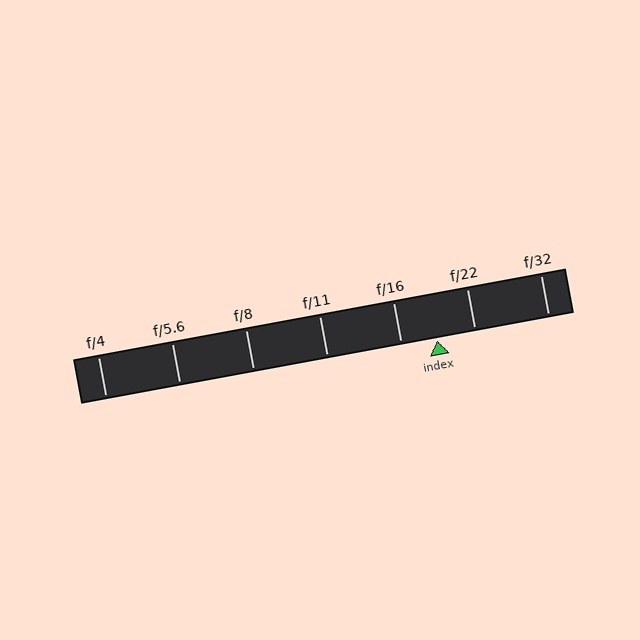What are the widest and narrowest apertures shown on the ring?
The widest aperture shown is f/4 and the narrowest is f/32.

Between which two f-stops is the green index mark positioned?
The index mark is between f/16 and f/22.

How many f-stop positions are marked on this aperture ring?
There are 7 f-stop positions marked.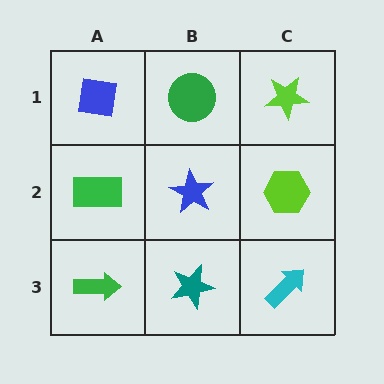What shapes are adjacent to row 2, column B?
A green circle (row 1, column B), a teal star (row 3, column B), a green rectangle (row 2, column A), a lime hexagon (row 2, column C).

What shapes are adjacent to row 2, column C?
A lime star (row 1, column C), a cyan arrow (row 3, column C), a blue star (row 2, column B).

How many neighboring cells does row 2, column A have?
3.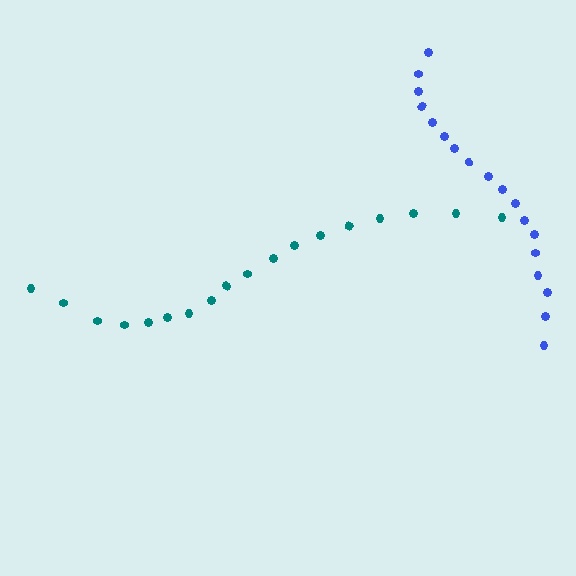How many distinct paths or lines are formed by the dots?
There are 2 distinct paths.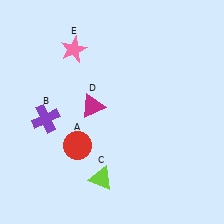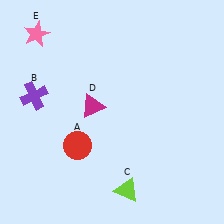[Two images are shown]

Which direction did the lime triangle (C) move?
The lime triangle (C) moved right.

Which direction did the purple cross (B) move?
The purple cross (B) moved up.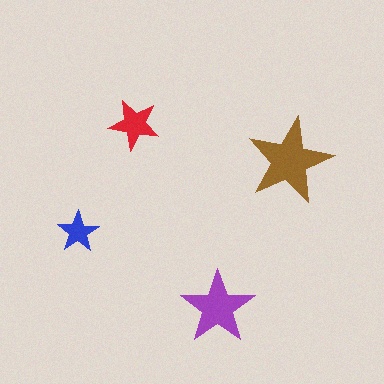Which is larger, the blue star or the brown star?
The brown one.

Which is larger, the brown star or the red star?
The brown one.